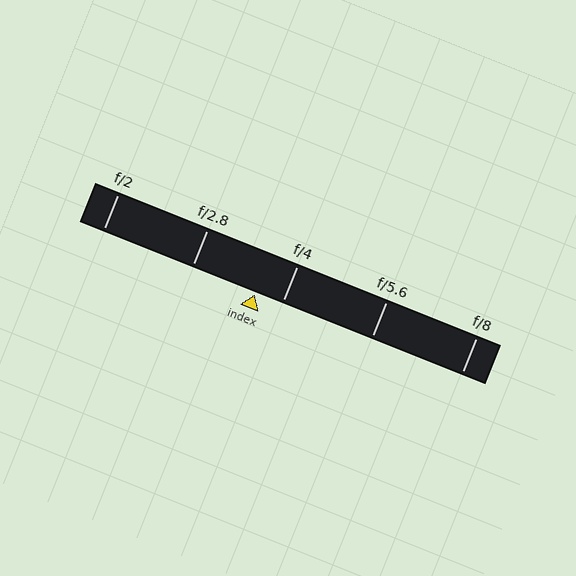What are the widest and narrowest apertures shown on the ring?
The widest aperture shown is f/2 and the narrowest is f/8.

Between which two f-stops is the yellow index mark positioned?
The index mark is between f/2.8 and f/4.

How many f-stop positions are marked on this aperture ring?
There are 5 f-stop positions marked.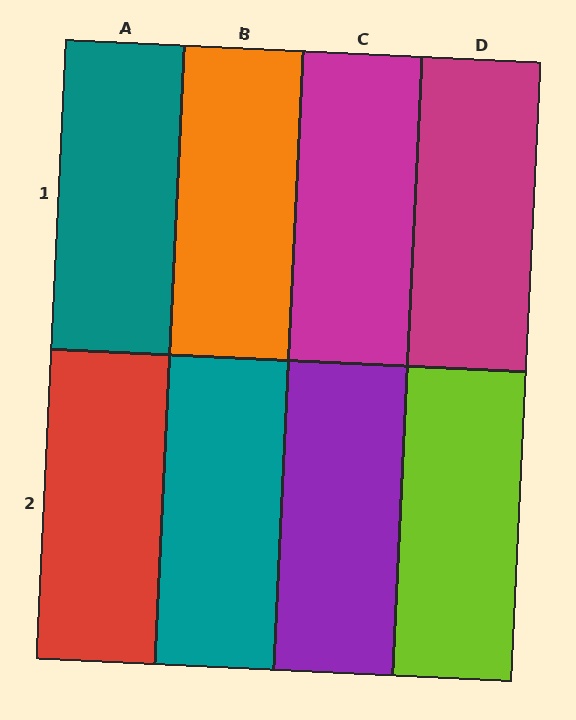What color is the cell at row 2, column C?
Purple.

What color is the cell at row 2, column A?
Red.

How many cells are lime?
1 cell is lime.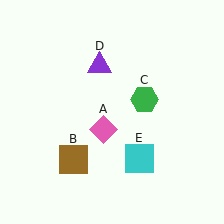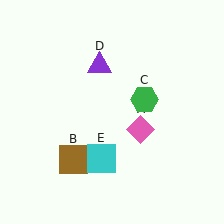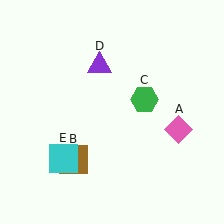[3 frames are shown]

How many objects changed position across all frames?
2 objects changed position: pink diamond (object A), cyan square (object E).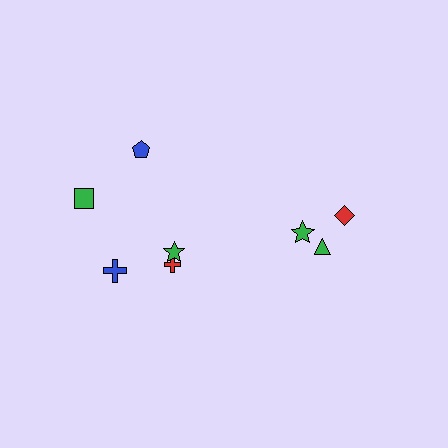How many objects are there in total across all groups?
There are 8 objects.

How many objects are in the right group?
There are 3 objects.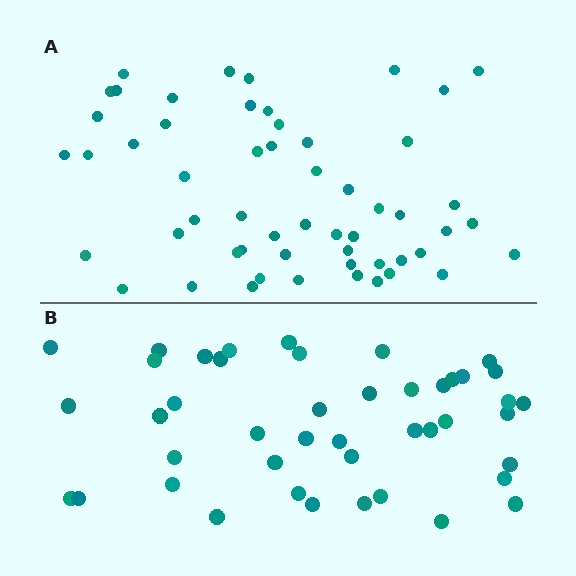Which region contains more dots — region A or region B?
Region A (the top region) has more dots.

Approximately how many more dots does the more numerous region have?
Region A has roughly 12 or so more dots than region B.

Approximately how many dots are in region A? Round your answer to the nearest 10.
About 60 dots. (The exact count is 55, which rounds to 60.)